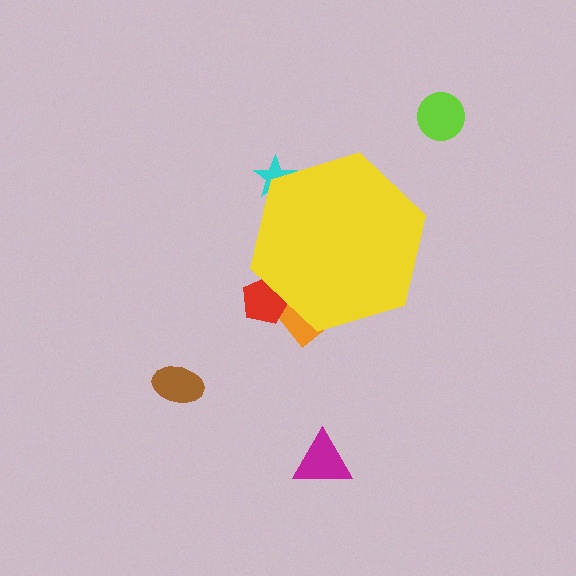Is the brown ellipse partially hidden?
No, the brown ellipse is fully visible.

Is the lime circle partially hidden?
No, the lime circle is fully visible.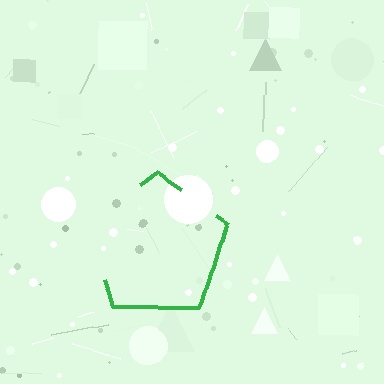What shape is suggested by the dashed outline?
The dashed outline suggests a pentagon.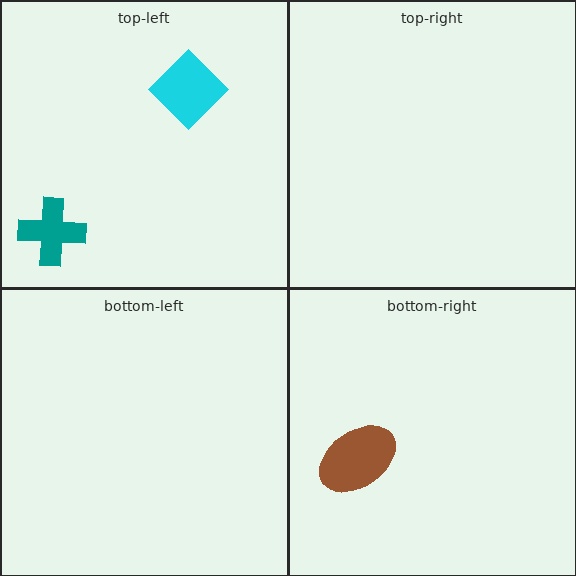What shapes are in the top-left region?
The teal cross, the cyan diamond.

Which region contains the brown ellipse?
The bottom-right region.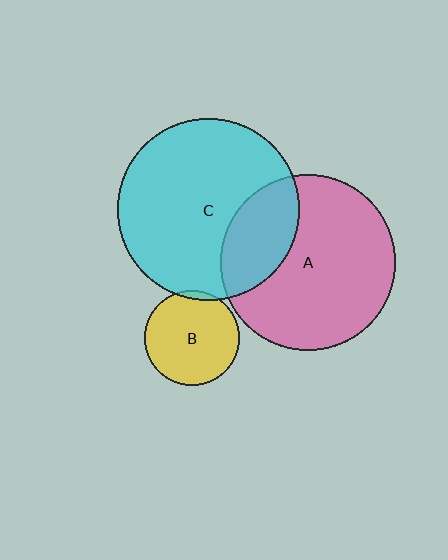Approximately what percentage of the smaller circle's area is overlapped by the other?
Approximately 25%.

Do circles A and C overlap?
Yes.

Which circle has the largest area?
Circle C (cyan).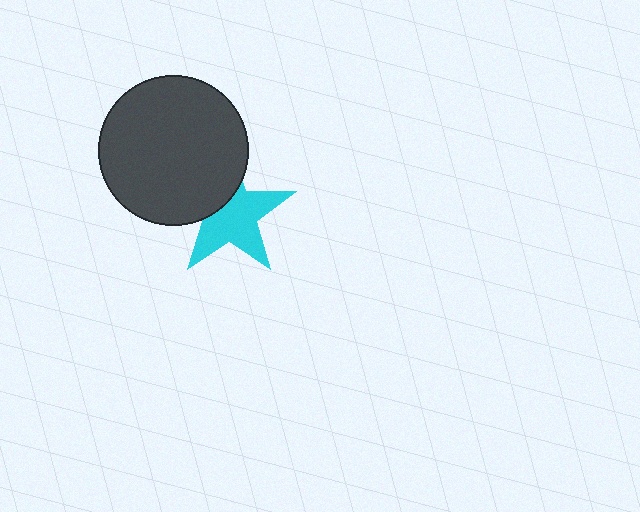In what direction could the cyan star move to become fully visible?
The cyan star could move toward the lower-right. That would shift it out from behind the dark gray circle entirely.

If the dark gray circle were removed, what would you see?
You would see the complete cyan star.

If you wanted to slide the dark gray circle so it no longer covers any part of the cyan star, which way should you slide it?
Slide it toward the upper-left — that is the most direct way to separate the two shapes.